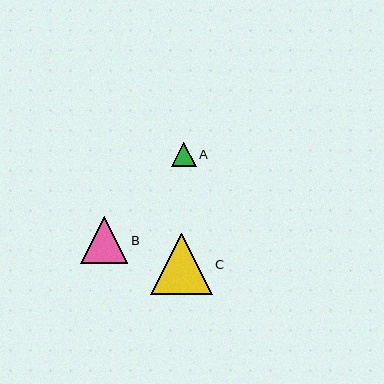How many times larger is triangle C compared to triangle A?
Triangle C is approximately 2.5 times the size of triangle A.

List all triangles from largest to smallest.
From largest to smallest: C, B, A.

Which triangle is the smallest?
Triangle A is the smallest with a size of approximately 24 pixels.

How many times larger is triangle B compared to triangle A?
Triangle B is approximately 1.9 times the size of triangle A.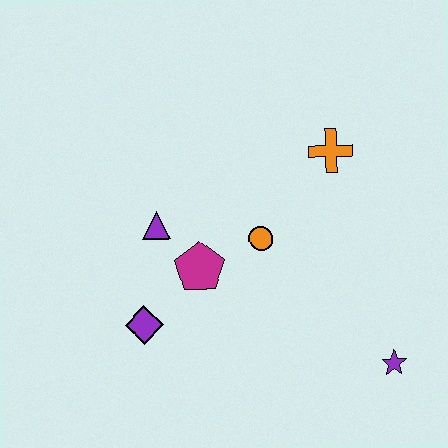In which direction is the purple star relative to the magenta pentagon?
The purple star is to the right of the magenta pentagon.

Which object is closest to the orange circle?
The magenta pentagon is closest to the orange circle.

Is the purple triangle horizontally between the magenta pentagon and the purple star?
No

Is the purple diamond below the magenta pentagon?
Yes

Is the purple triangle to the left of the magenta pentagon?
Yes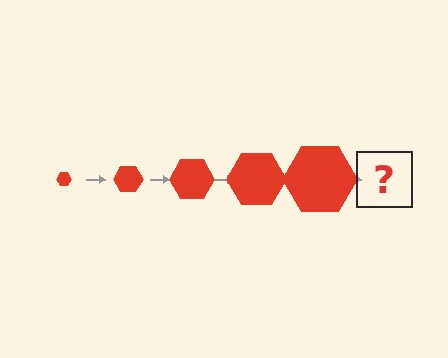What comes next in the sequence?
The next element should be a red hexagon, larger than the previous one.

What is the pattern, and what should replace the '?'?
The pattern is that the hexagon gets progressively larger each step. The '?' should be a red hexagon, larger than the previous one.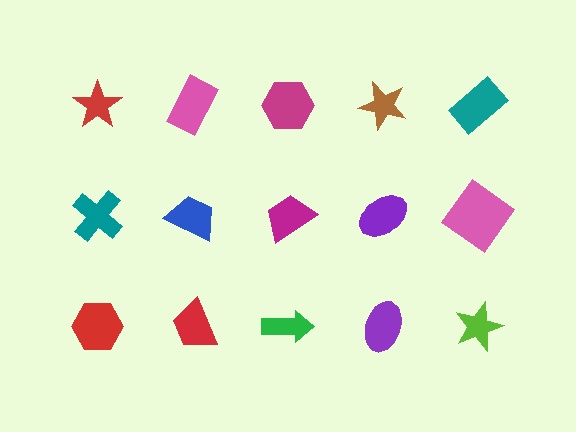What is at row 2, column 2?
A blue trapezoid.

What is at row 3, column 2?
A red trapezoid.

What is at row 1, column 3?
A magenta hexagon.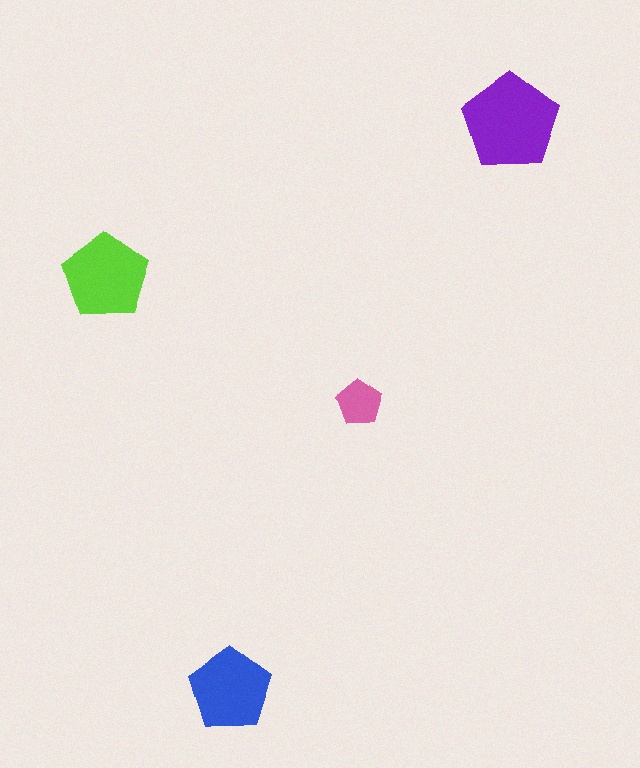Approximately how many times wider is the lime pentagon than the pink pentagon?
About 2 times wider.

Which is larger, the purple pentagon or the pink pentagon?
The purple one.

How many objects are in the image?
There are 4 objects in the image.